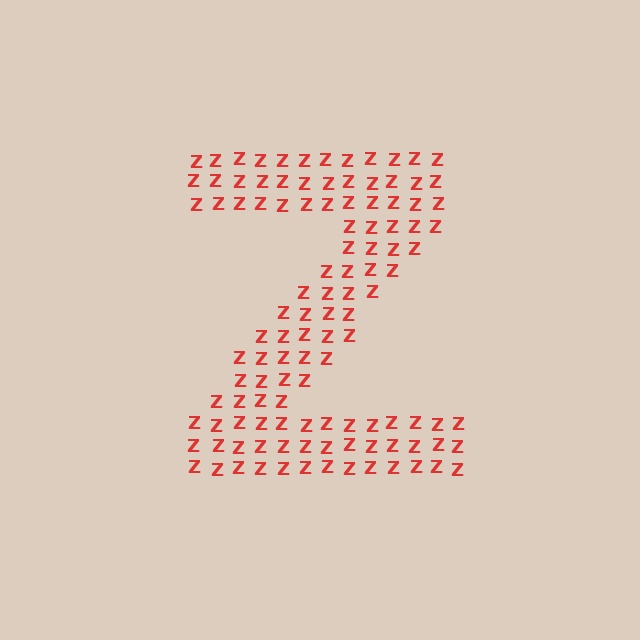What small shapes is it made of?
It is made of small letter Z's.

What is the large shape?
The large shape is the letter Z.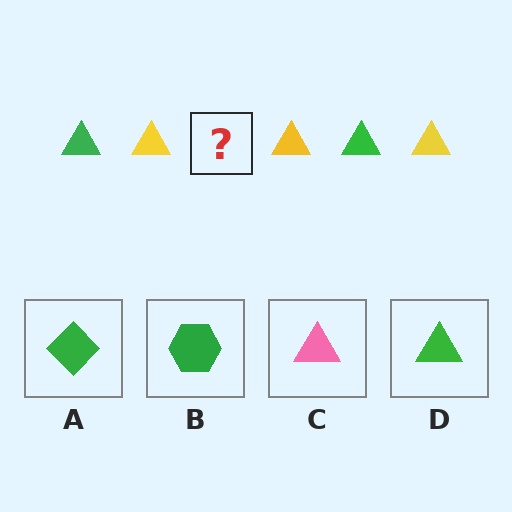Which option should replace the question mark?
Option D.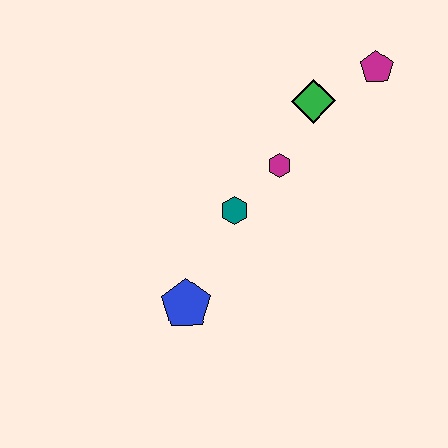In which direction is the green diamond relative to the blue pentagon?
The green diamond is above the blue pentagon.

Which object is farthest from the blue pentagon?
The magenta pentagon is farthest from the blue pentagon.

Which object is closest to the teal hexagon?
The magenta hexagon is closest to the teal hexagon.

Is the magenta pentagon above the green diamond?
Yes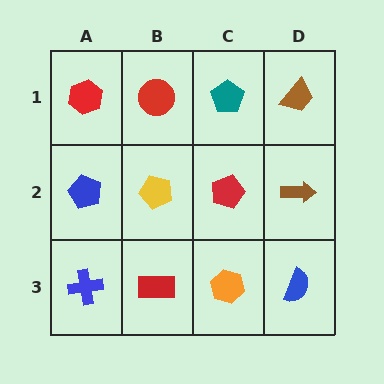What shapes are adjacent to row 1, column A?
A blue pentagon (row 2, column A), a red circle (row 1, column B).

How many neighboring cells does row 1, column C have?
3.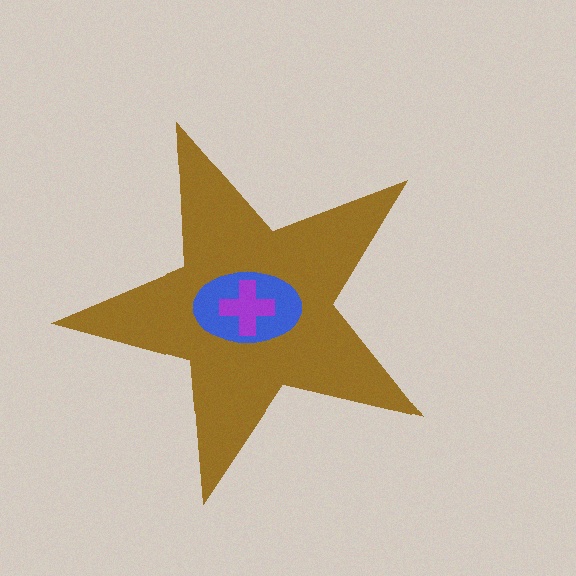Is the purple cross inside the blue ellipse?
Yes.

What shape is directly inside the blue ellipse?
The purple cross.